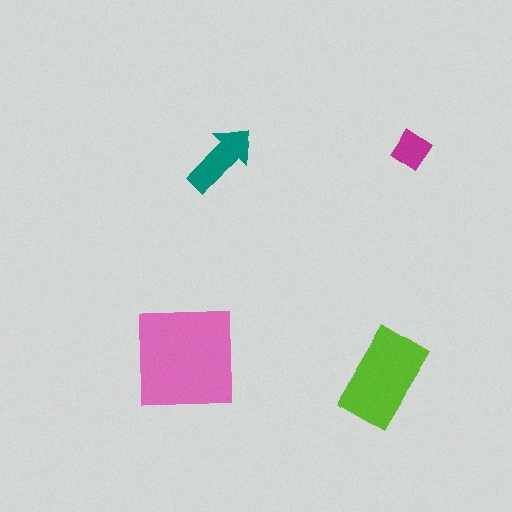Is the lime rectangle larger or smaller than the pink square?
Smaller.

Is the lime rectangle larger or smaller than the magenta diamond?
Larger.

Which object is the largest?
The pink square.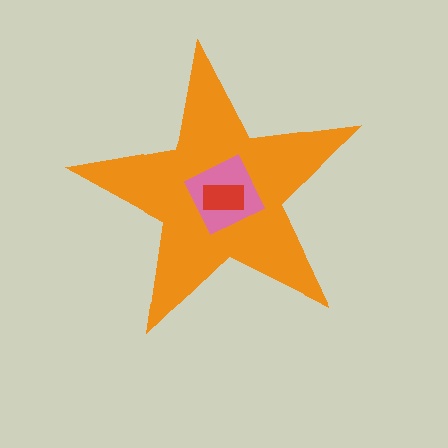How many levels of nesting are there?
3.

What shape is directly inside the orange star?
The pink square.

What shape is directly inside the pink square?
The red rectangle.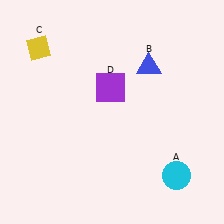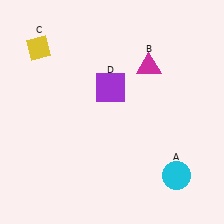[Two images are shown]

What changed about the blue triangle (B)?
In Image 1, B is blue. In Image 2, it changed to magenta.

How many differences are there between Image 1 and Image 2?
There is 1 difference between the two images.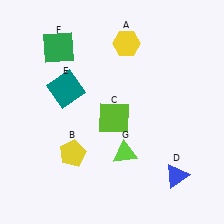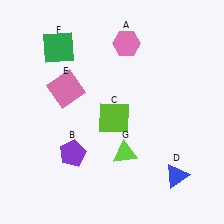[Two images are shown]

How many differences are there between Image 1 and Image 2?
There are 3 differences between the two images.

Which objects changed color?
A changed from yellow to pink. B changed from yellow to purple. E changed from teal to pink.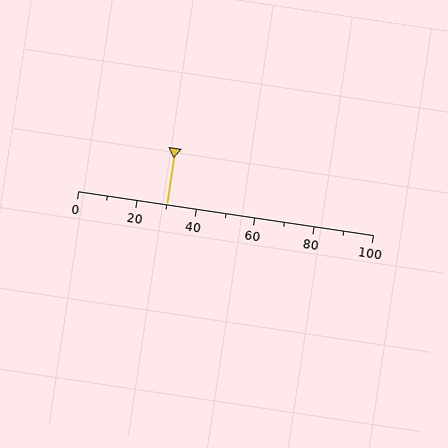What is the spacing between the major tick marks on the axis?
The major ticks are spaced 20 apart.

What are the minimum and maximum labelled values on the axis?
The axis runs from 0 to 100.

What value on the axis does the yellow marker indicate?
The marker indicates approximately 30.